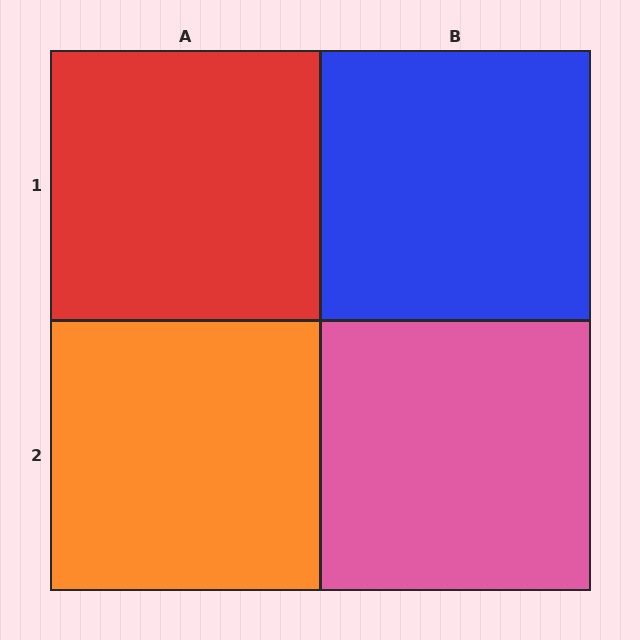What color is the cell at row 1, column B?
Blue.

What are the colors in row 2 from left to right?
Orange, pink.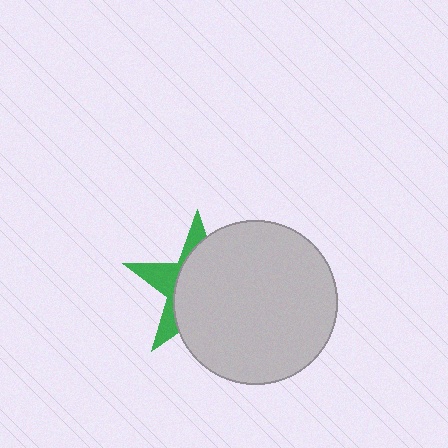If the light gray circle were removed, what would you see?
You would see the complete green star.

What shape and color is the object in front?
The object in front is a light gray circle.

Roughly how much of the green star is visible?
A small part of it is visible (roughly 32%).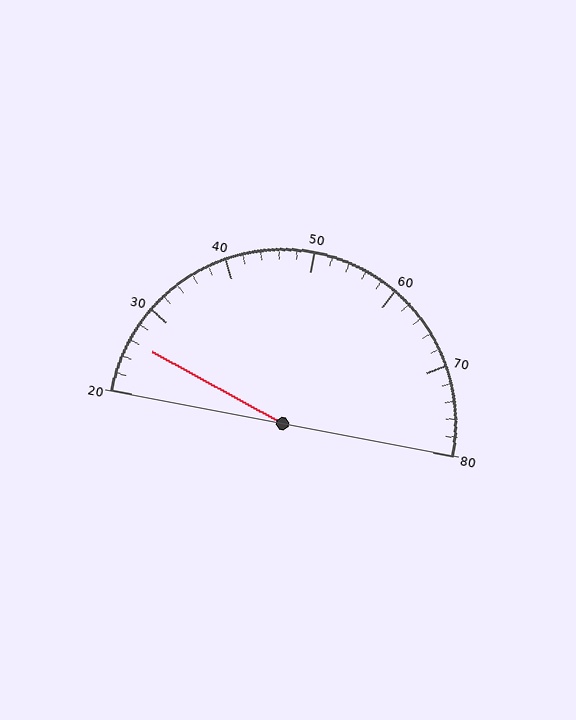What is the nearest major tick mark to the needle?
The nearest major tick mark is 30.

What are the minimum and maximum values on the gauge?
The gauge ranges from 20 to 80.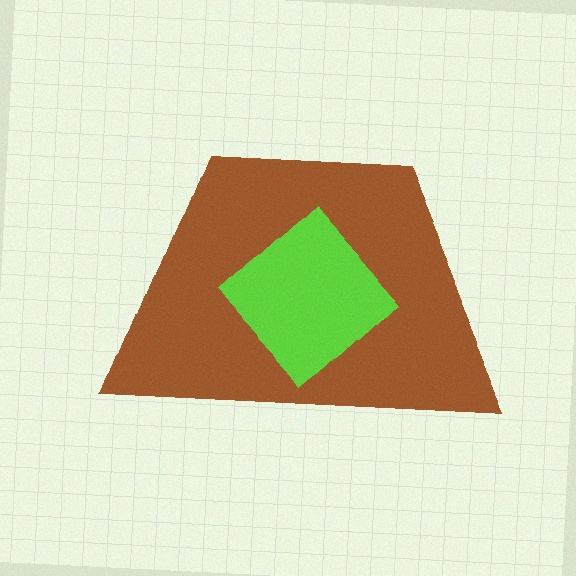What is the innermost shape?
The lime diamond.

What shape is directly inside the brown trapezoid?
The lime diamond.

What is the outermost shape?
The brown trapezoid.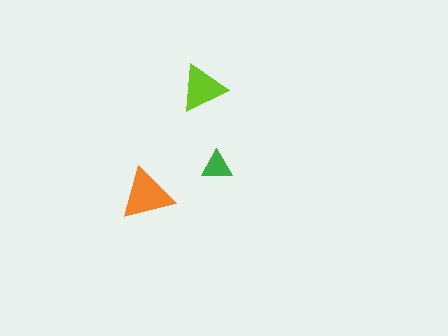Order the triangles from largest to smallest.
the orange one, the lime one, the green one.